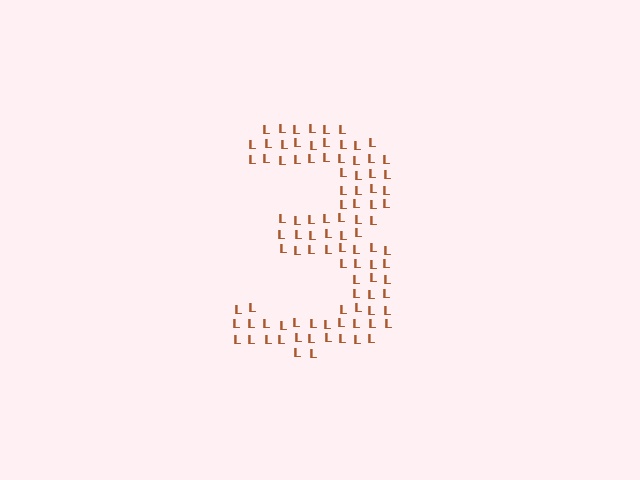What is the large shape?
The large shape is the digit 3.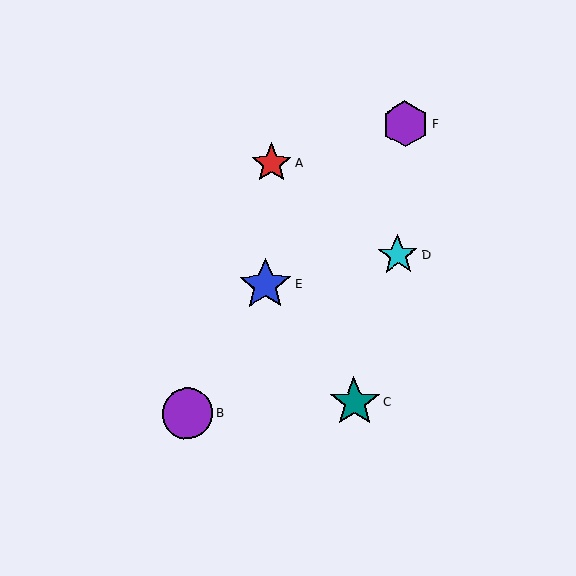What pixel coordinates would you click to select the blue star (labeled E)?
Click at (265, 285) to select the blue star E.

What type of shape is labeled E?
Shape E is a blue star.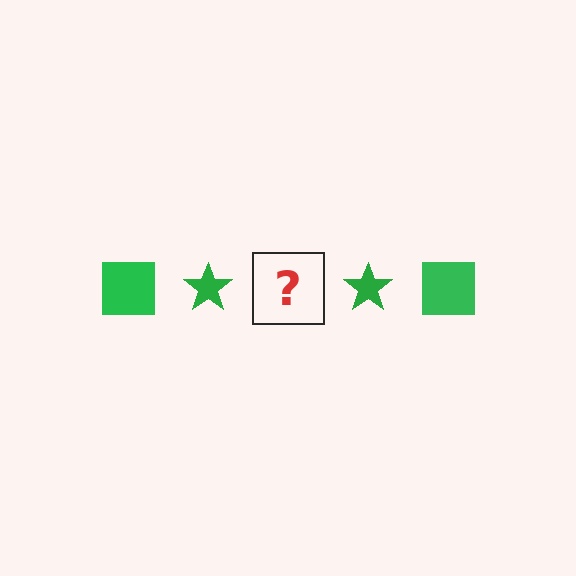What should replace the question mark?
The question mark should be replaced with a green square.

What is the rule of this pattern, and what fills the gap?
The rule is that the pattern cycles through square, star shapes in green. The gap should be filled with a green square.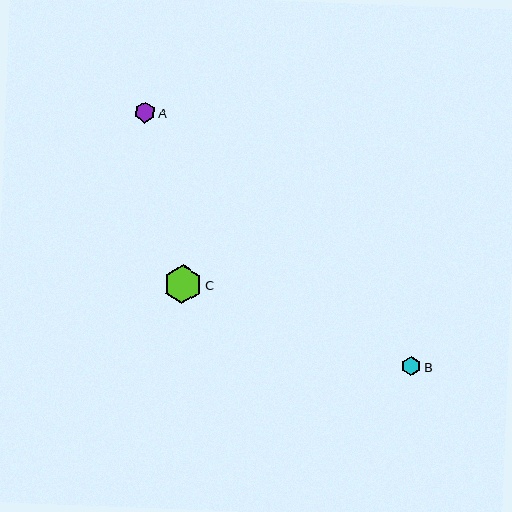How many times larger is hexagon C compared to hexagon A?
Hexagon C is approximately 1.8 times the size of hexagon A.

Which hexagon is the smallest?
Hexagon B is the smallest with a size of approximately 19 pixels.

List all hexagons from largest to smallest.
From largest to smallest: C, A, B.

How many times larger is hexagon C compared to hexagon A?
Hexagon C is approximately 1.8 times the size of hexagon A.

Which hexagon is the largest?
Hexagon C is the largest with a size of approximately 38 pixels.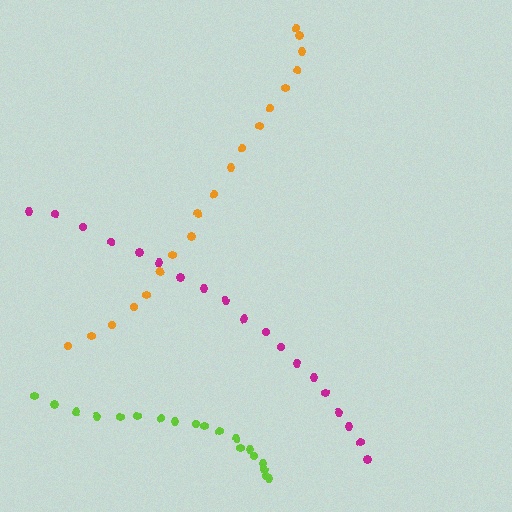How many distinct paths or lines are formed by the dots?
There are 3 distinct paths.